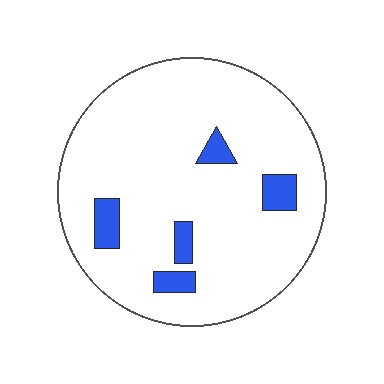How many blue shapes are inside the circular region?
5.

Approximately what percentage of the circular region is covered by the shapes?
Approximately 10%.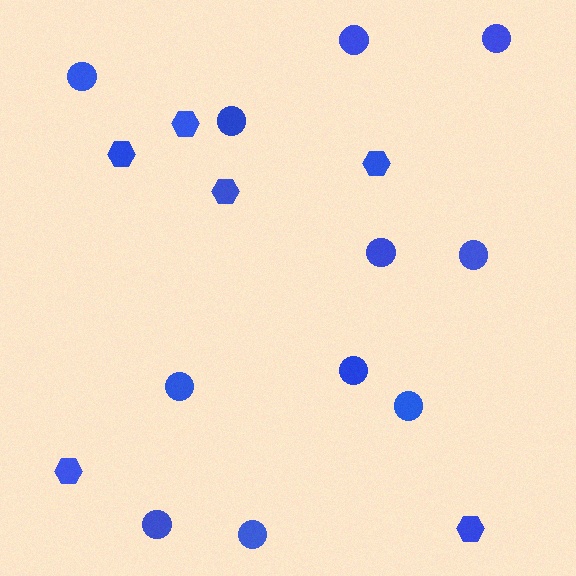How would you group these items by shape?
There are 2 groups: one group of circles (11) and one group of hexagons (6).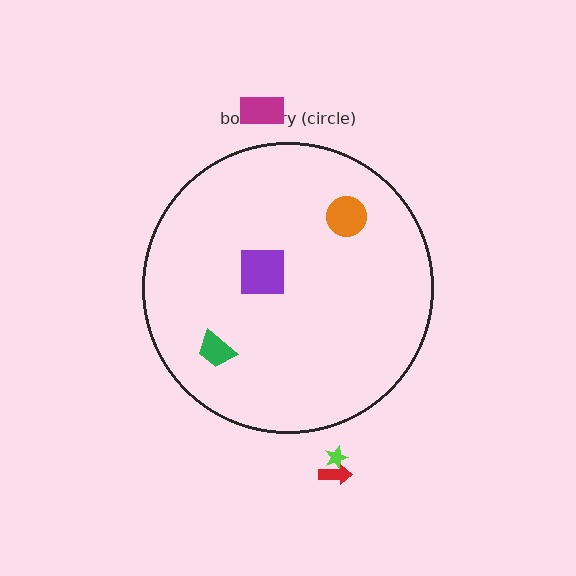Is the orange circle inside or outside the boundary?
Inside.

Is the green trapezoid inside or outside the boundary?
Inside.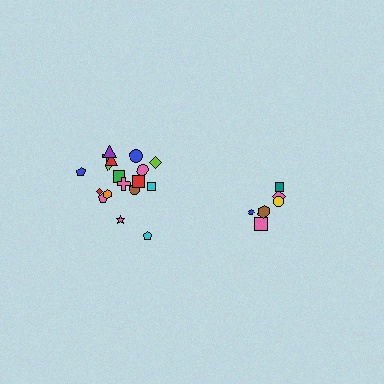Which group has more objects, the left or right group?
The left group.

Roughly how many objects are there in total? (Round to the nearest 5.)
Roughly 25 objects in total.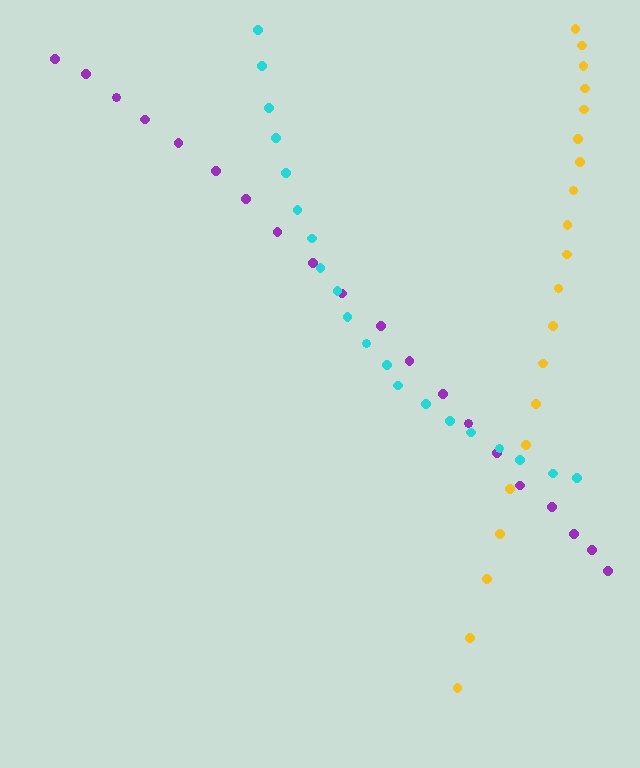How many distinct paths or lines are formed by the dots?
There are 3 distinct paths.